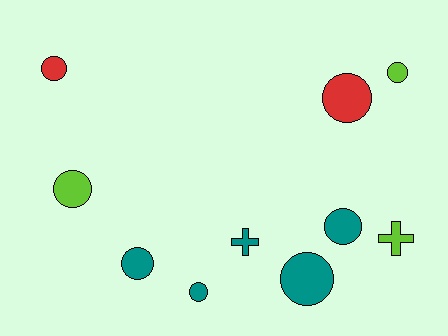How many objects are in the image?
There are 10 objects.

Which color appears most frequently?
Teal, with 5 objects.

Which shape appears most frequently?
Circle, with 8 objects.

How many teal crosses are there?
There is 1 teal cross.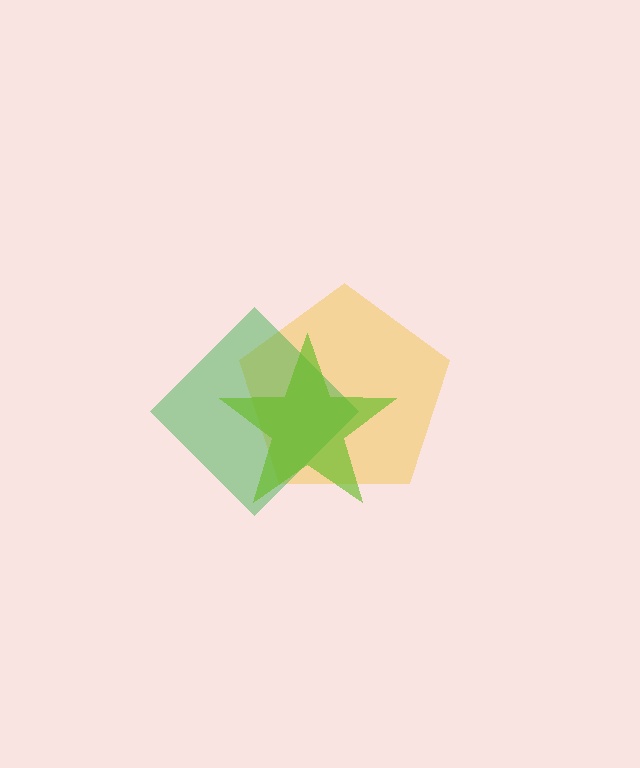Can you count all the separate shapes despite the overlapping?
Yes, there are 3 separate shapes.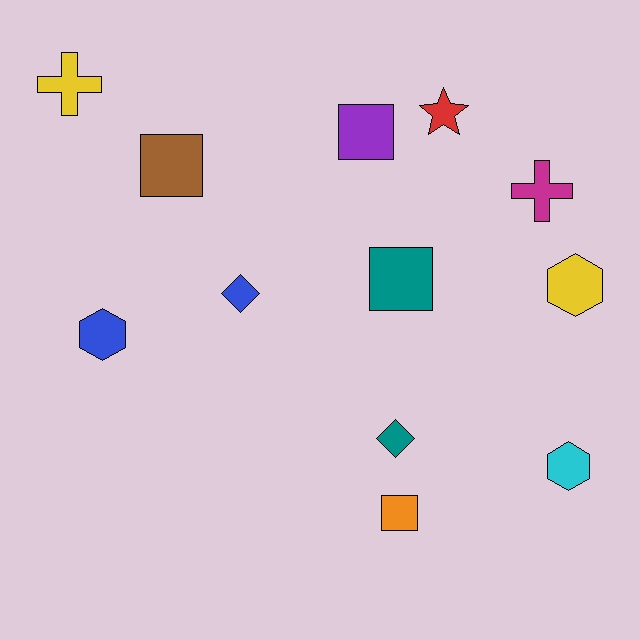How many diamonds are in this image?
There are 2 diamonds.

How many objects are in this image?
There are 12 objects.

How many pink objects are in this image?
There are no pink objects.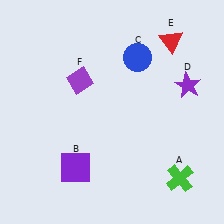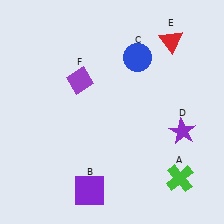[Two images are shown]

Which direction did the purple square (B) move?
The purple square (B) moved down.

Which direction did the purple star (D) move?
The purple star (D) moved down.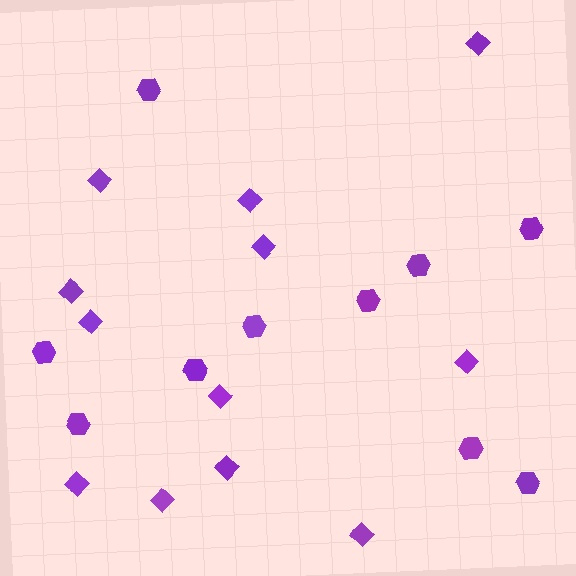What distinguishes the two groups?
There are 2 groups: one group of hexagons (10) and one group of diamonds (12).